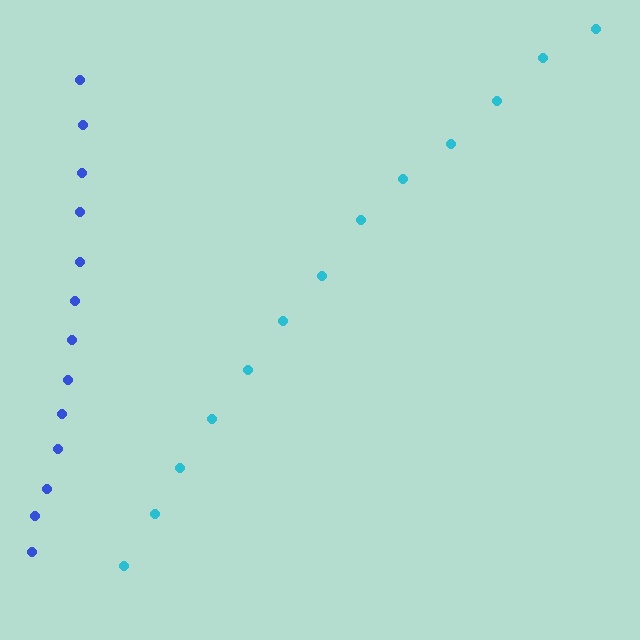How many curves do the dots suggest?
There are 2 distinct paths.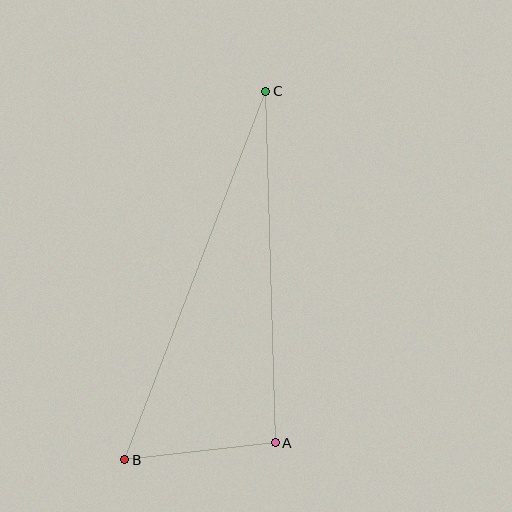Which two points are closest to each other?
Points A and B are closest to each other.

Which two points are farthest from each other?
Points B and C are farthest from each other.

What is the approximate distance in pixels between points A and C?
The distance between A and C is approximately 351 pixels.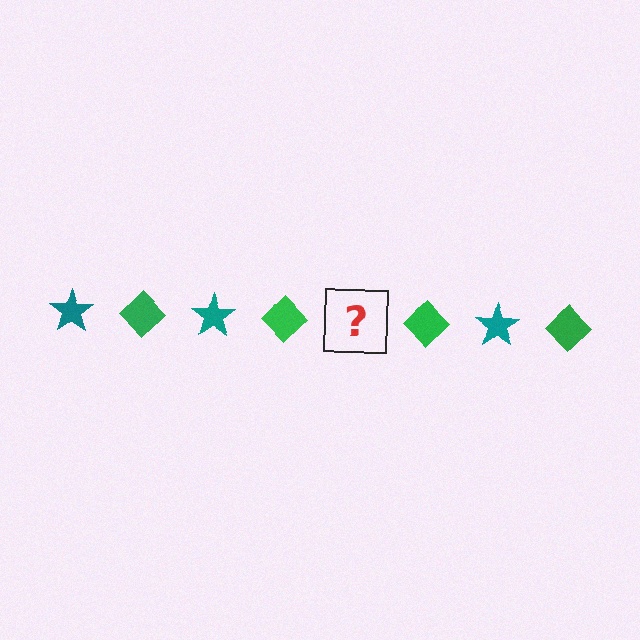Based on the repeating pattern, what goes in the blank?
The blank should be a teal star.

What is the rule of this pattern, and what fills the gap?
The rule is that the pattern alternates between teal star and green diamond. The gap should be filled with a teal star.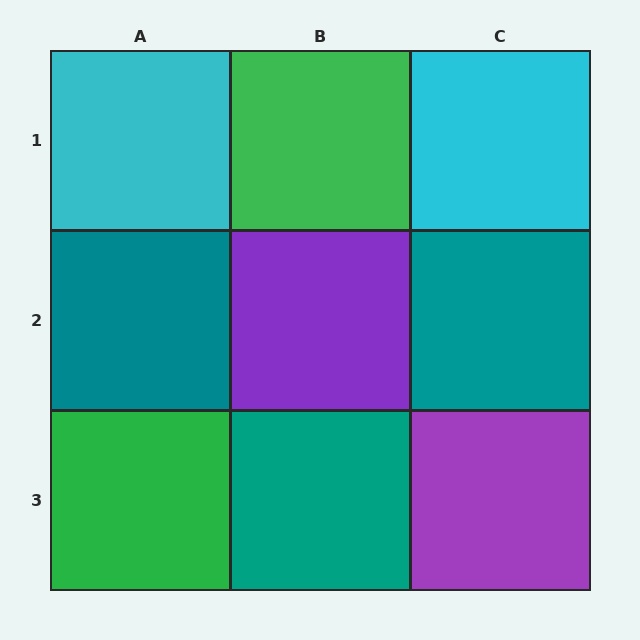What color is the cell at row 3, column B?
Teal.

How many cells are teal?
3 cells are teal.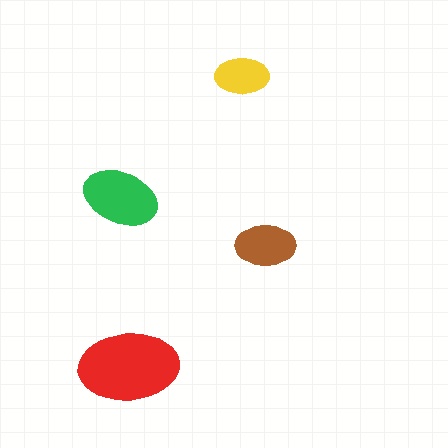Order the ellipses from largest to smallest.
the red one, the green one, the brown one, the yellow one.